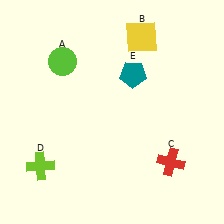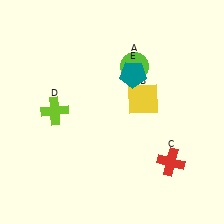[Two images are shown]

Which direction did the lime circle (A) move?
The lime circle (A) moved right.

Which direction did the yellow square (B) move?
The yellow square (B) moved down.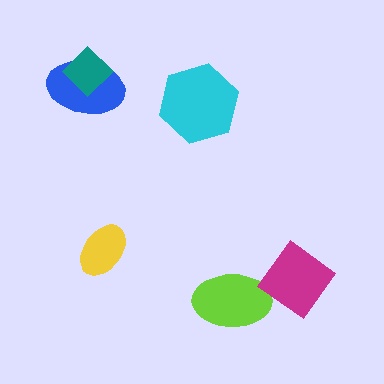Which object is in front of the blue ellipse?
The teal diamond is in front of the blue ellipse.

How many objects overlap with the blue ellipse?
1 object overlaps with the blue ellipse.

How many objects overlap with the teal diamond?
1 object overlaps with the teal diamond.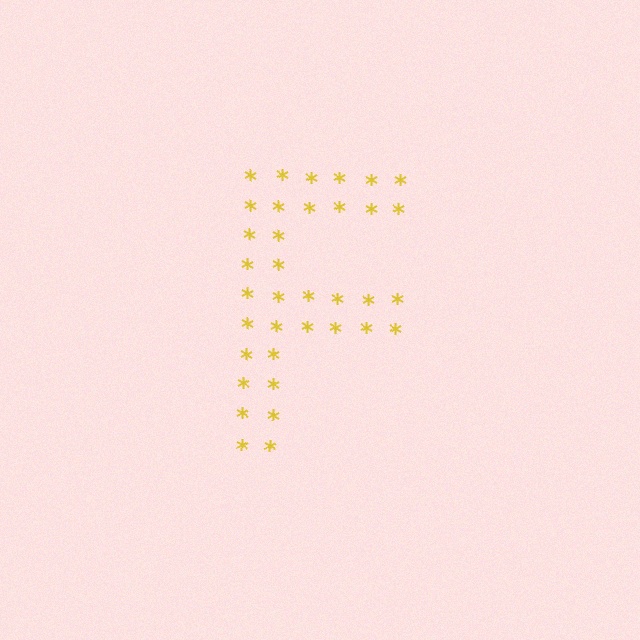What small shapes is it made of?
It is made of small asterisks.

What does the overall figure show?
The overall figure shows the letter F.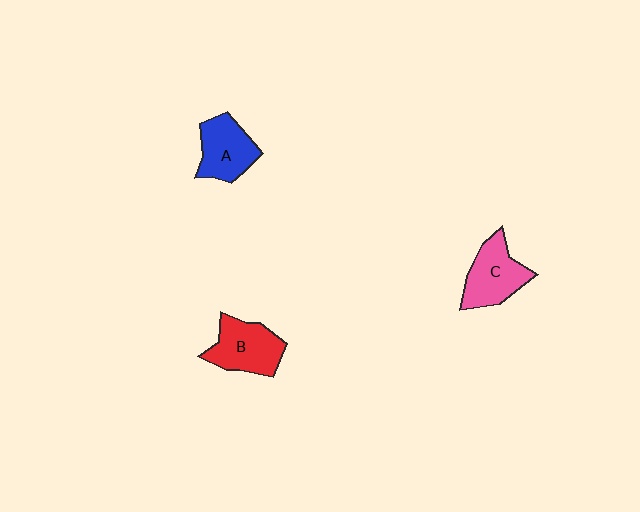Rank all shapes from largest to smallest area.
From largest to smallest: B (red), C (pink), A (blue).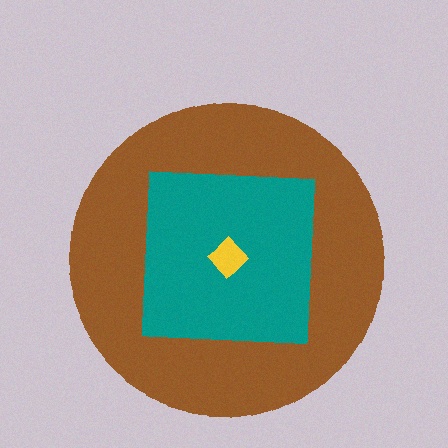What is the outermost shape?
The brown circle.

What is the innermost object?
The yellow diamond.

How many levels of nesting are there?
3.